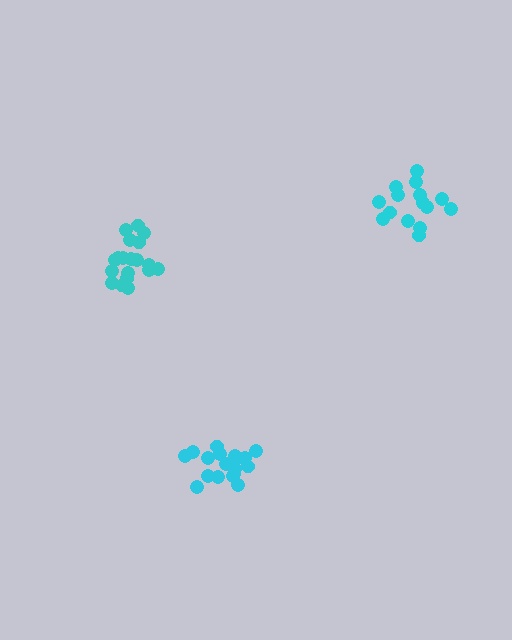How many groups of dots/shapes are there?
There are 3 groups.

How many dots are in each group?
Group 1: 19 dots, Group 2: 19 dots, Group 3: 15 dots (53 total).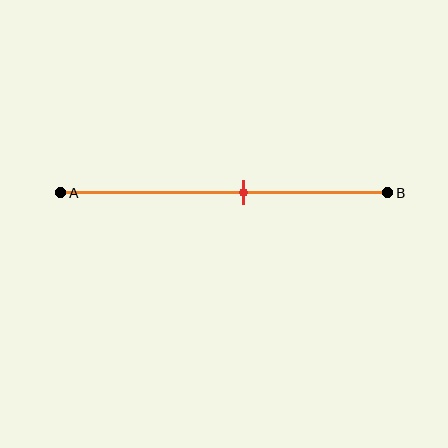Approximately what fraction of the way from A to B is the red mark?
The red mark is approximately 55% of the way from A to B.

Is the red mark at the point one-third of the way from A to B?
No, the mark is at about 55% from A, not at the 33% one-third point.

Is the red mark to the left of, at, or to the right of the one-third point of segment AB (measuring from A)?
The red mark is to the right of the one-third point of segment AB.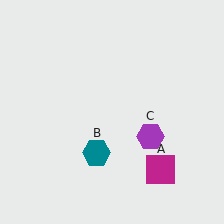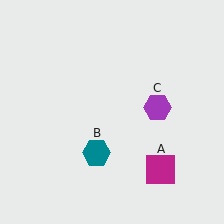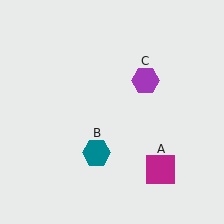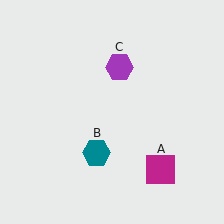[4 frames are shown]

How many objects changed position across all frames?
1 object changed position: purple hexagon (object C).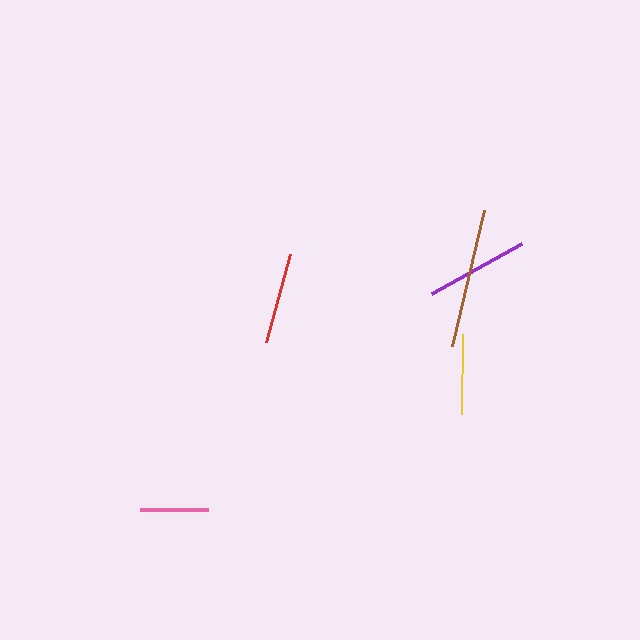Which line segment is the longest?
The brown line is the longest at approximately 140 pixels.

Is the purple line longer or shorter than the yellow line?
The purple line is longer than the yellow line.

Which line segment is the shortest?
The pink line is the shortest at approximately 68 pixels.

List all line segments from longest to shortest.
From longest to shortest: brown, purple, red, yellow, pink.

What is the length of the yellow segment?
The yellow segment is approximately 80 pixels long.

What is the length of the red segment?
The red segment is approximately 92 pixels long.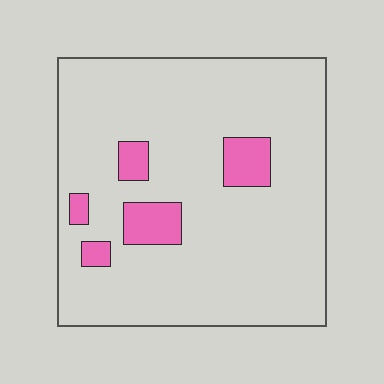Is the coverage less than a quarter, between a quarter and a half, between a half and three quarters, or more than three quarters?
Less than a quarter.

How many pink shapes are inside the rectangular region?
5.